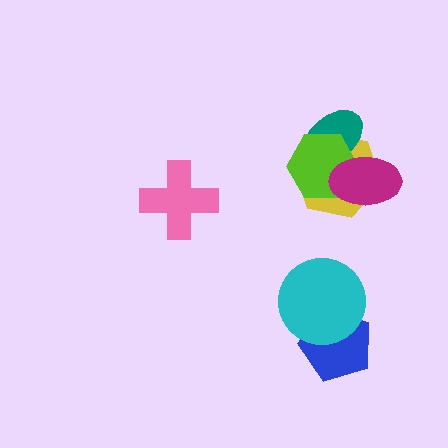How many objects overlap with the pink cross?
0 objects overlap with the pink cross.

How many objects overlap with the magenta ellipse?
3 objects overlap with the magenta ellipse.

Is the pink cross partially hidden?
No, no other shape covers it.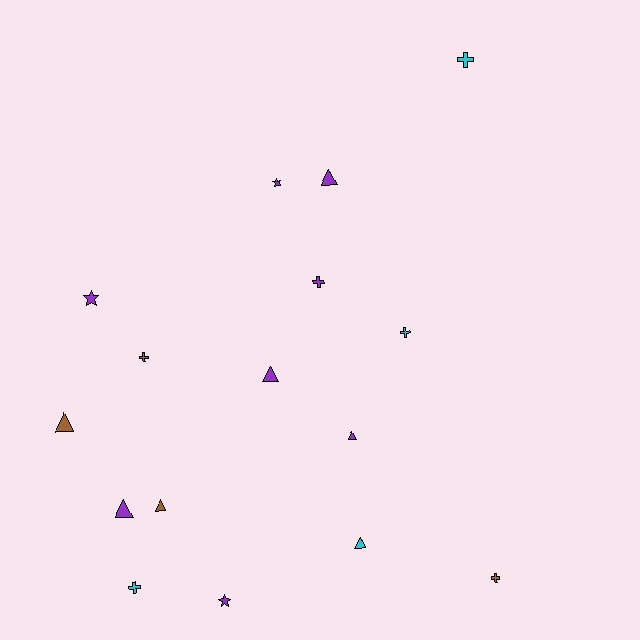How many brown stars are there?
There are no brown stars.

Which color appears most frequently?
Purple, with 8 objects.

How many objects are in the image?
There are 16 objects.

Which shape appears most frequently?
Triangle, with 7 objects.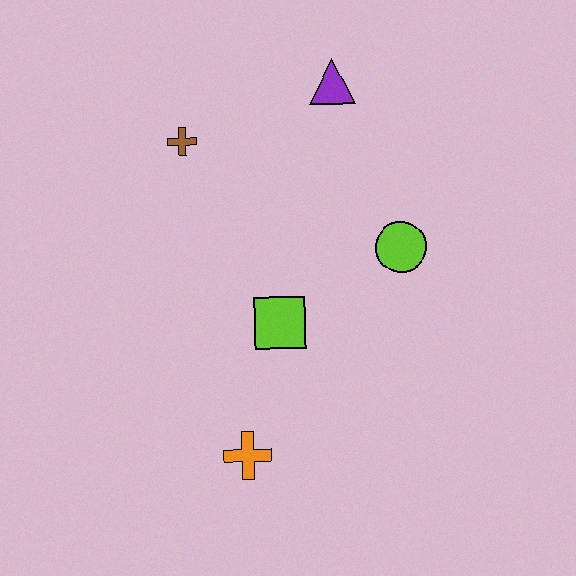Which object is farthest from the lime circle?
The orange cross is farthest from the lime circle.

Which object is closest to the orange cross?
The lime square is closest to the orange cross.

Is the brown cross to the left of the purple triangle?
Yes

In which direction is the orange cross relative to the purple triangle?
The orange cross is below the purple triangle.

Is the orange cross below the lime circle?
Yes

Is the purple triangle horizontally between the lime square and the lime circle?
Yes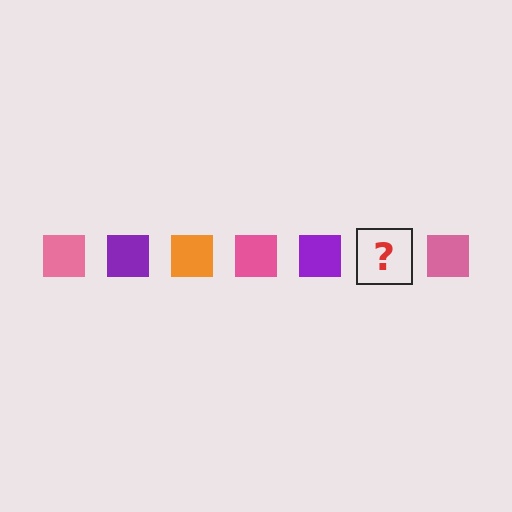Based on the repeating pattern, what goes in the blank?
The blank should be an orange square.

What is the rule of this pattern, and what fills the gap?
The rule is that the pattern cycles through pink, purple, orange squares. The gap should be filled with an orange square.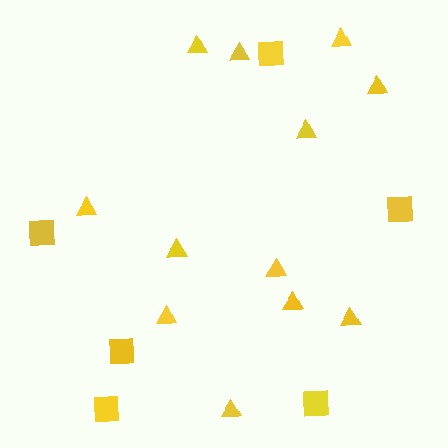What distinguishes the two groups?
There are 2 groups: one group of triangles (12) and one group of squares (6).